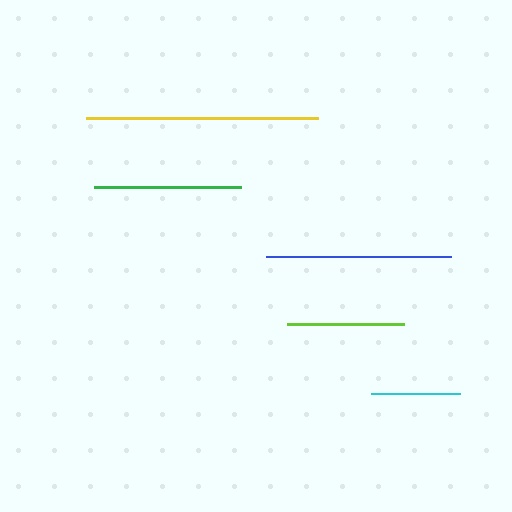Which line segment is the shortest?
The cyan line is the shortest at approximately 89 pixels.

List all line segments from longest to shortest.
From longest to shortest: yellow, blue, green, lime, cyan.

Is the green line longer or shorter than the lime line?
The green line is longer than the lime line.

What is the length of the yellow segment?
The yellow segment is approximately 231 pixels long.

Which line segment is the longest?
The yellow line is the longest at approximately 231 pixels.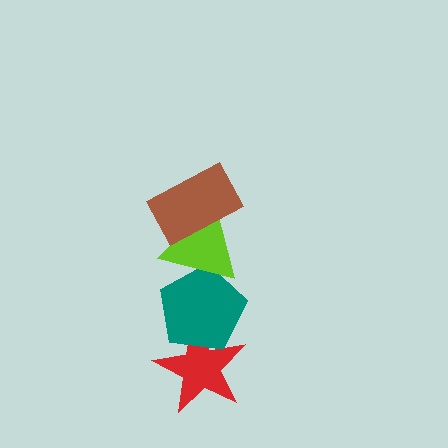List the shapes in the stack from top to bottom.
From top to bottom: the brown rectangle, the lime triangle, the teal pentagon, the red star.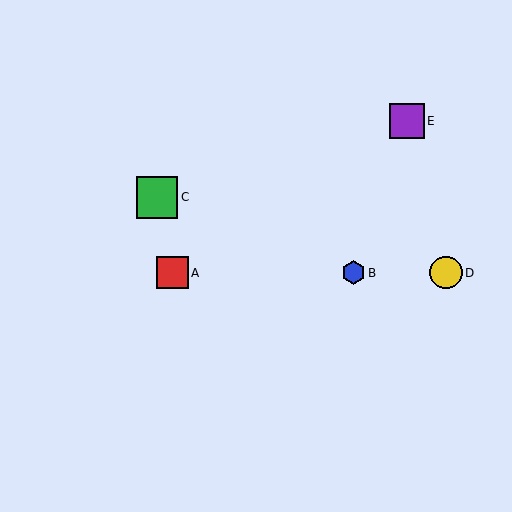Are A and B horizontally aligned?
Yes, both are at y≈273.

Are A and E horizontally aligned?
No, A is at y≈273 and E is at y≈121.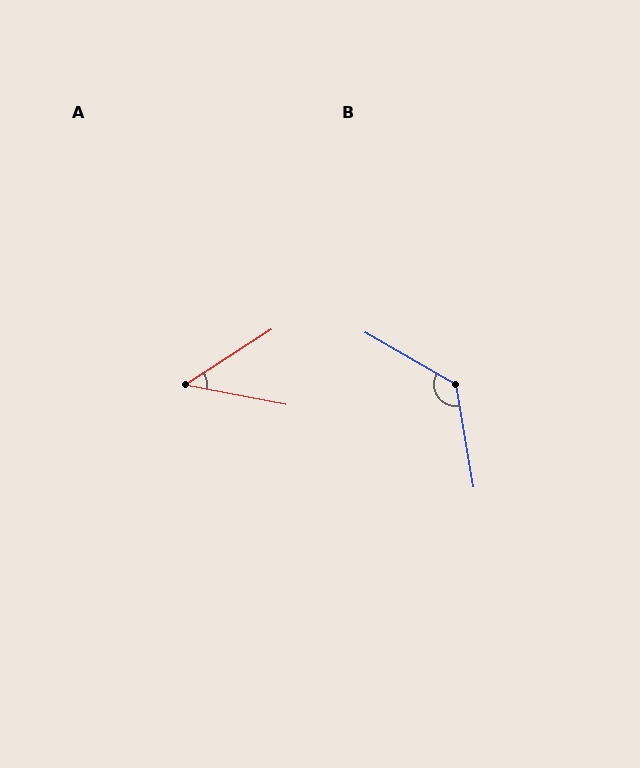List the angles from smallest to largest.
A (44°), B (130°).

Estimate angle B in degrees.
Approximately 130 degrees.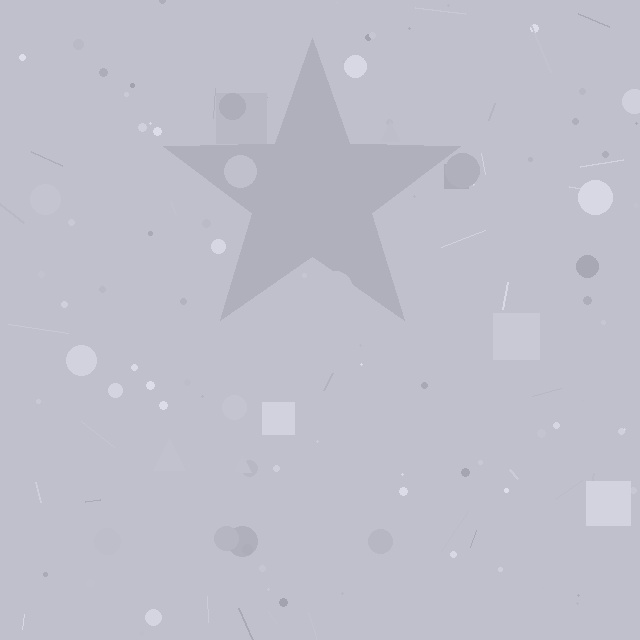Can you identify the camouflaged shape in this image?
The camouflaged shape is a star.